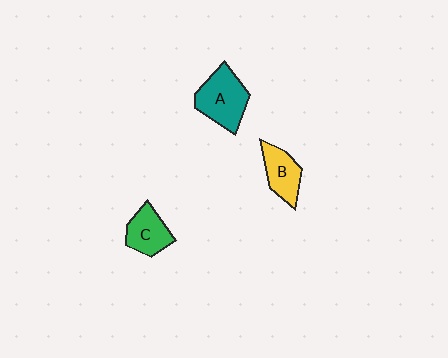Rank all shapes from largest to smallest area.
From largest to smallest: A (teal), C (green), B (yellow).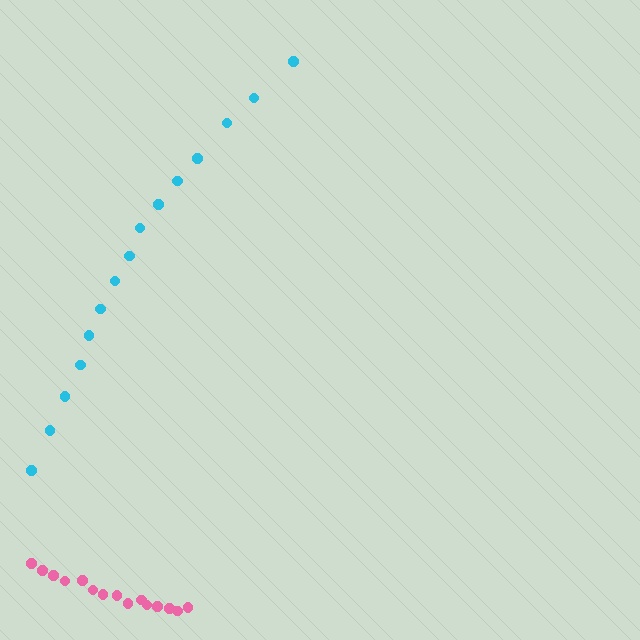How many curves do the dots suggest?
There are 2 distinct paths.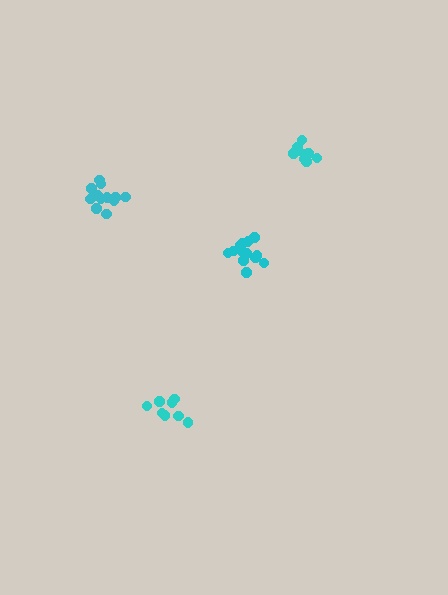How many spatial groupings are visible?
There are 4 spatial groupings.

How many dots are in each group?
Group 1: 8 dots, Group 2: 13 dots, Group 3: 13 dots, Group 4: 8 dots (42 total).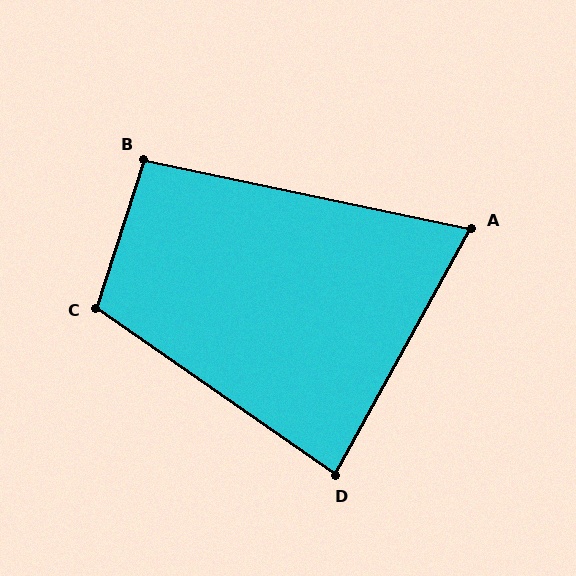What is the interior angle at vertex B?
Approximately 96 degrees (obtuse).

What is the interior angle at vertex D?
Approximately 84 degrees (acute).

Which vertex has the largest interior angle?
C, at approximately 107 degrees.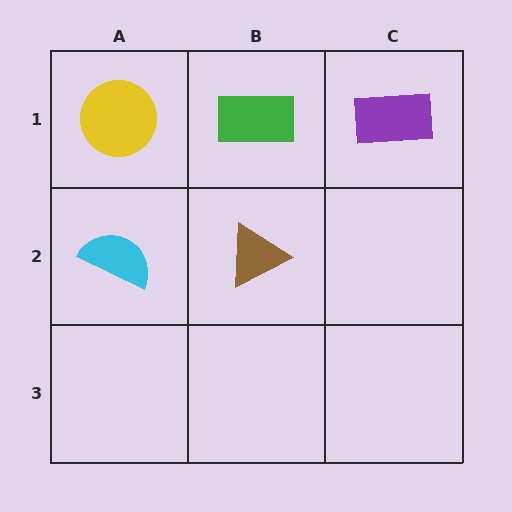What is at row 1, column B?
A green rectangle.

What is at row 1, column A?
A yellow circle.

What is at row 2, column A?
A cyan semicircle.